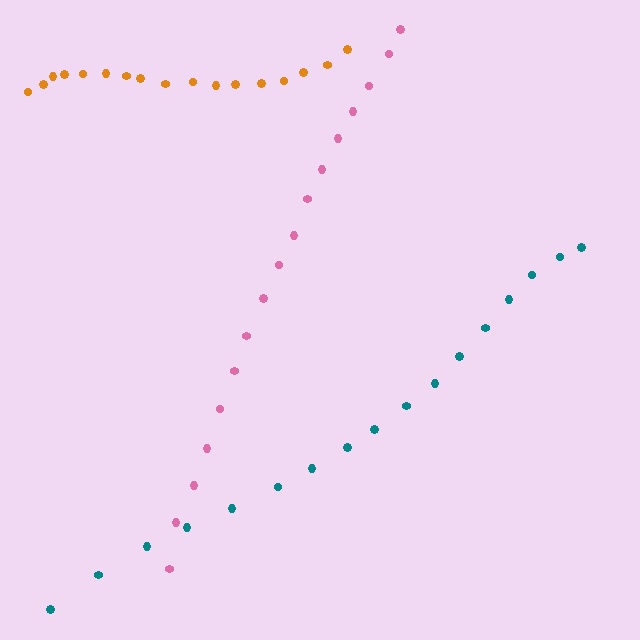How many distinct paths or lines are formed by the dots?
There are 3 distinct paths.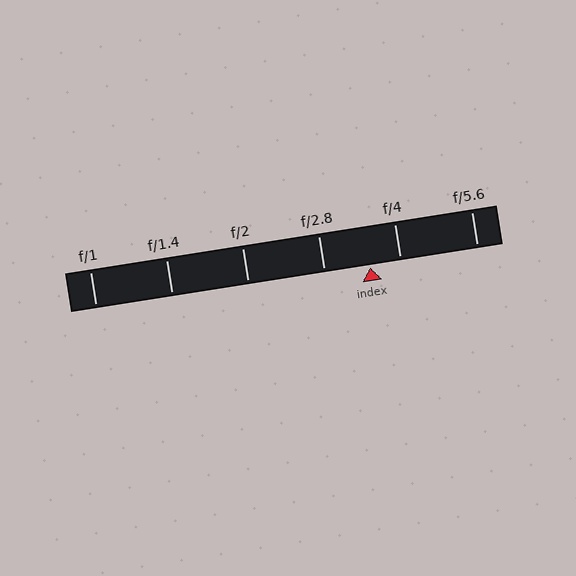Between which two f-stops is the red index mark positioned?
The index mark is between f/2.8 and f/4.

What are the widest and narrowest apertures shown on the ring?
The widest aperture shown is f/1 and the narrowest is f/5.6.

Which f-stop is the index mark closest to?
The index mark is closest to f/4.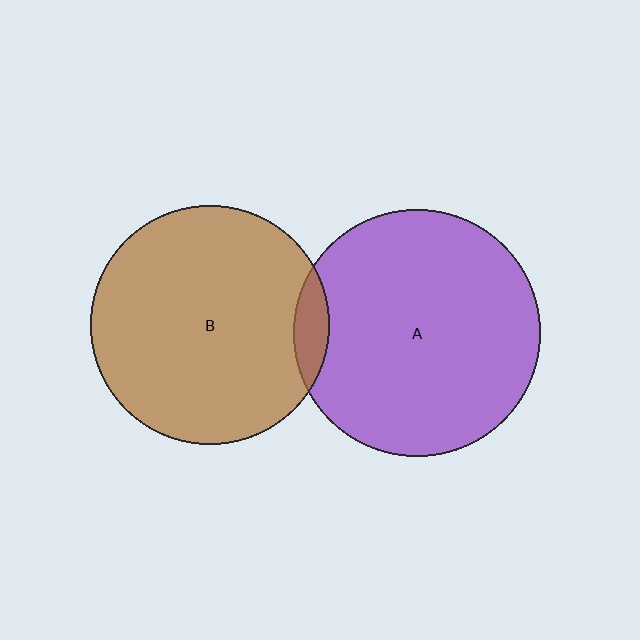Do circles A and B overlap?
Yes.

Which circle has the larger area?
Circle A (purple).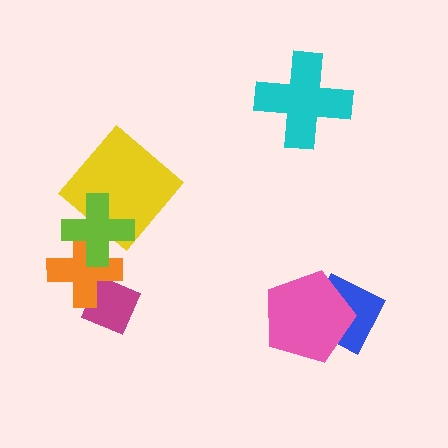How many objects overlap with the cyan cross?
0 objects overlap with the cyan cross.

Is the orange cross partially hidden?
Yes, it is partially covered by another shape.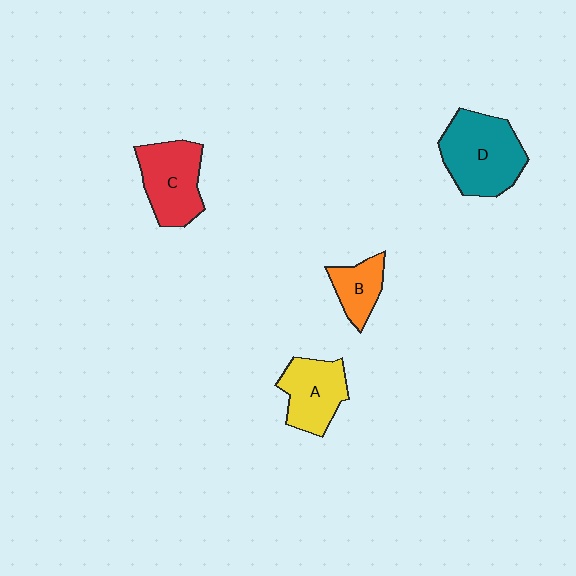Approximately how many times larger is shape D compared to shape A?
Approximately 1.4 times.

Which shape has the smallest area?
Shape B (orange).